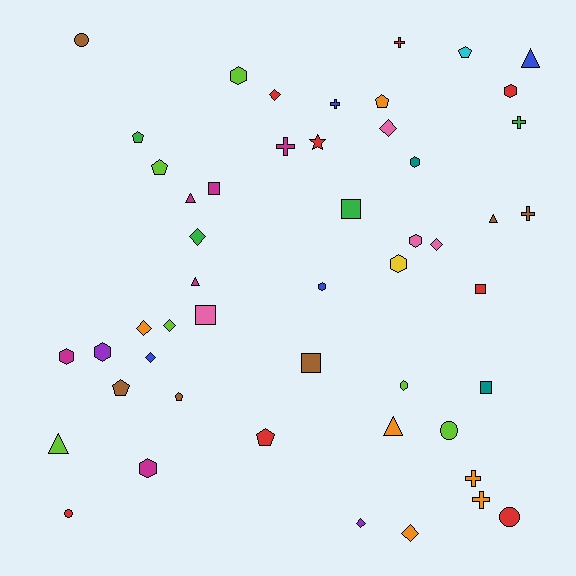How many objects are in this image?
There are 50 objects.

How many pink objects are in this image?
There are 4 pink objects.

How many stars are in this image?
There is 1 star.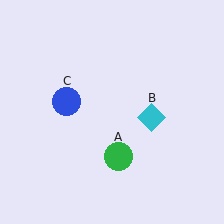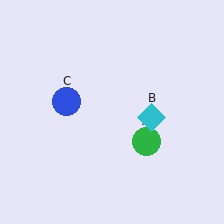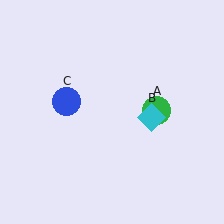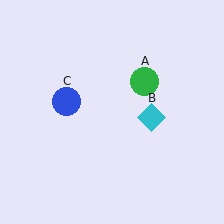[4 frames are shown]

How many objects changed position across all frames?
1 object changed position: green circle (object A).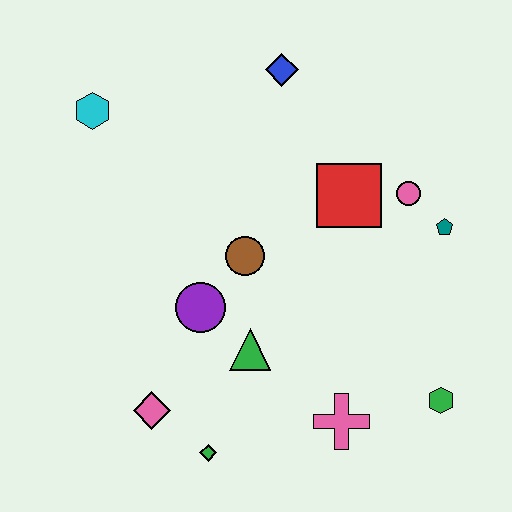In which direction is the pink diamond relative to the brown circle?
The pink diamond is below the brown circle.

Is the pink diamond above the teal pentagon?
No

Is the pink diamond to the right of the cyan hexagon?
Yes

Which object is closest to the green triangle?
The purple circle is closest to the green triangle.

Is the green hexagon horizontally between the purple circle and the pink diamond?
No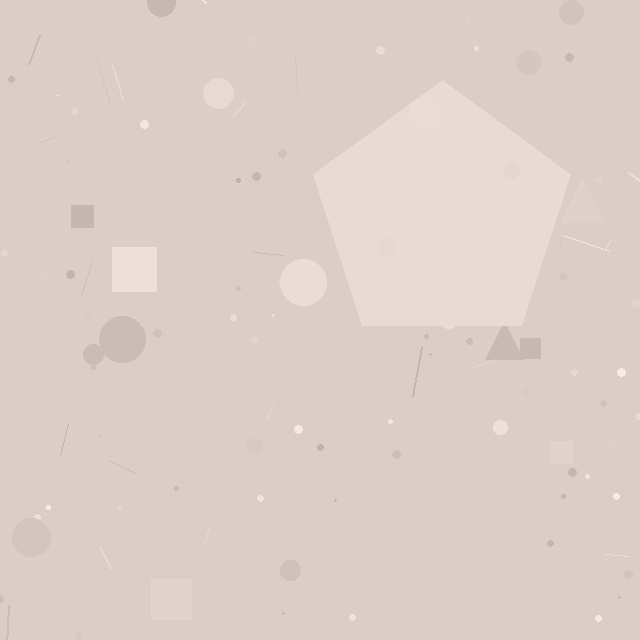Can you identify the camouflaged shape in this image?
The camouflaged shape is a pentagon.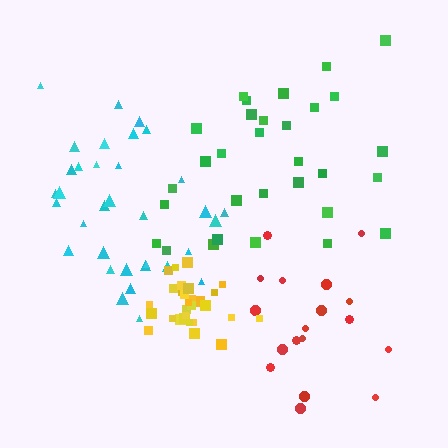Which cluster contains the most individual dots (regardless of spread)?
Cyan (34).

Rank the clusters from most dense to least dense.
yellow, cyan, red, green.